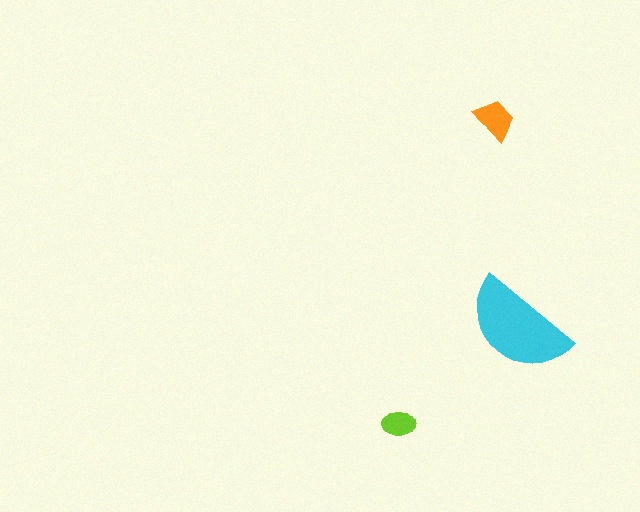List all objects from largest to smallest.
The cyan semicircle, the orange trapezoid, the lime ellipse.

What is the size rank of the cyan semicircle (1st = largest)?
1st.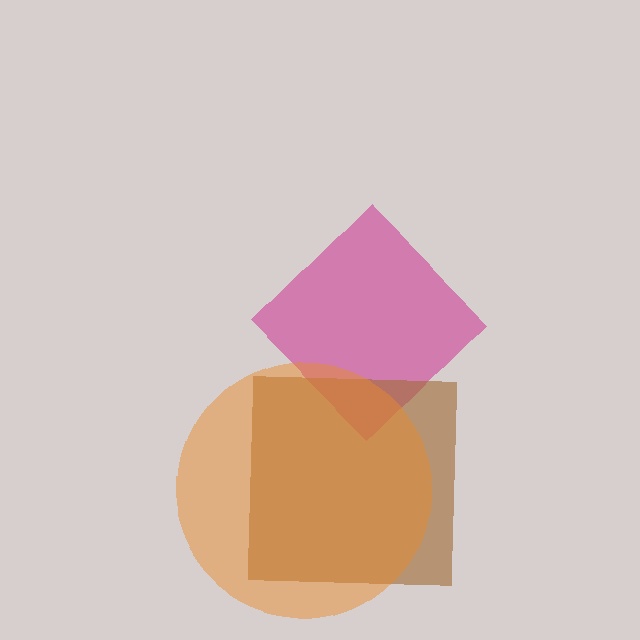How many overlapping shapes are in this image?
There are 3 overlapping shapes in the image.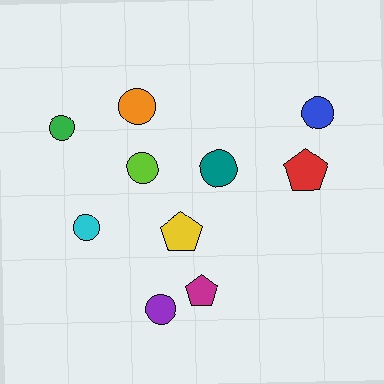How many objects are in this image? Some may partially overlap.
There are 10 objects.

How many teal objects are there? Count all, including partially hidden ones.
There is 1 teal object.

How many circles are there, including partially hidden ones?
There are 7 circles.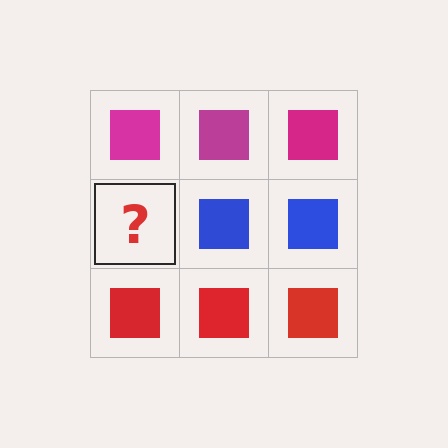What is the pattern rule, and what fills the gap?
The rule is that each row has a consistent color. The gap should be filled with a blue square.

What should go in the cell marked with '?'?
The missing cell should contain a blue square.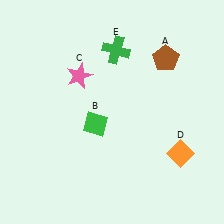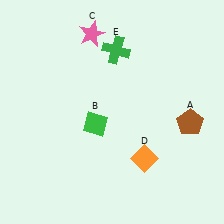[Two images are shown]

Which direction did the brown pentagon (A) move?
The brown pentagon (A) moved down.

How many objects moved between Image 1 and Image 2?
3 objects moved between the two images.